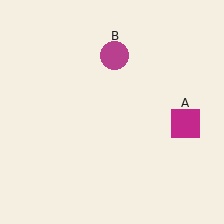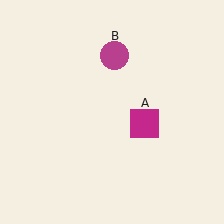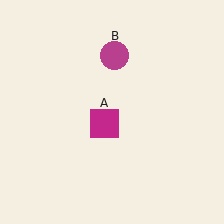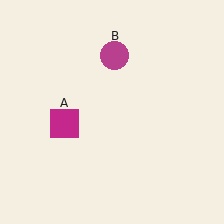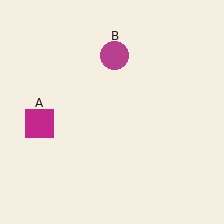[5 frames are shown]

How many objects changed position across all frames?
1 object changed position: magenta square (object A).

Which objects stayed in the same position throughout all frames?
Magenta circle (object B) remained stationary.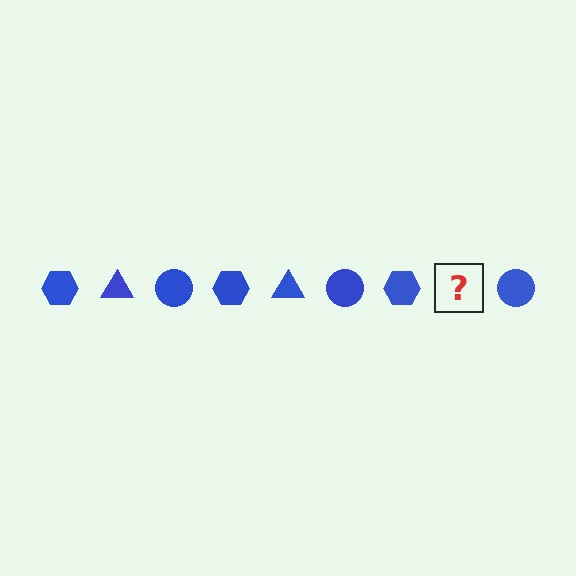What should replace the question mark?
The question mark should be replaced with a blue triangle.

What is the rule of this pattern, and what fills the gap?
The rule is that the pattern cycles through hexagon, triangle, circle shapes in blue. The gap should be filled with a blue triangle.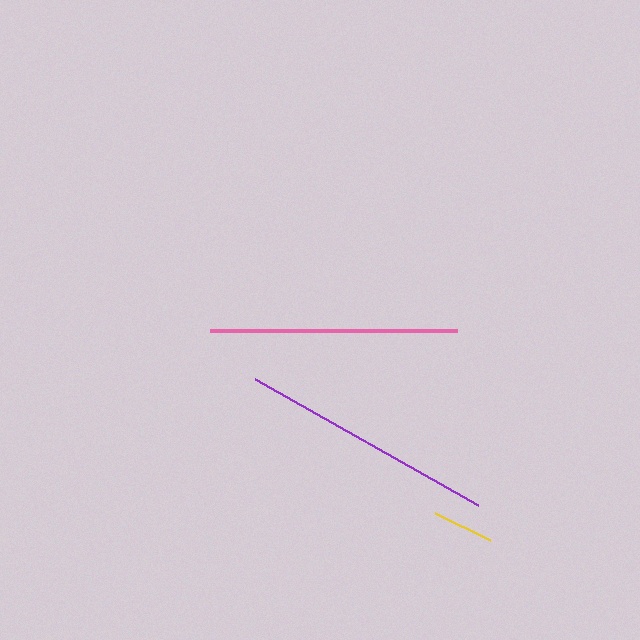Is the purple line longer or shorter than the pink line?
The purple line is longer than the pink line.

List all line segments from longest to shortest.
From longest to shortest: purple, pink, yellow.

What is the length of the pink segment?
The pink segment is approximately 248 pixels long.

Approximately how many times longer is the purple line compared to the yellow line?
The purple line is approximately 4.2 times the length of the yellow line.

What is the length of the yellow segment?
The yellow segment is approximately 61 pixels long.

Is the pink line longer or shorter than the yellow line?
The pink line is longer than the yellow line.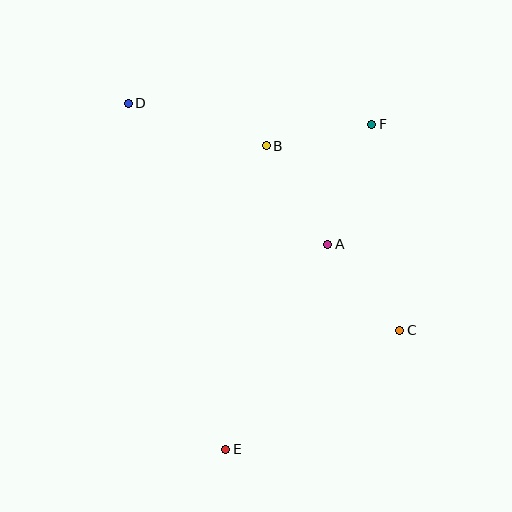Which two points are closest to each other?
Points B and F are closest to each other.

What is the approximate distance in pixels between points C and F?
The distance between C and F is approximately 208 pixels.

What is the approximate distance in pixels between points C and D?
The distance between C and D is approximately 354 pixels.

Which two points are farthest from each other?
Points D and E are farthest from each other.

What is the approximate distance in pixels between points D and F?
The distance between D and F is approximately 244 pixels.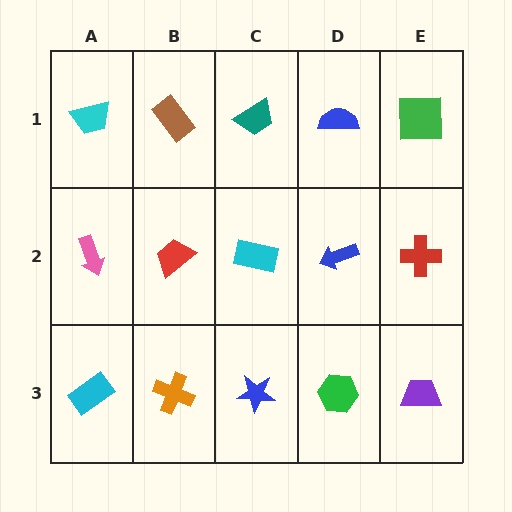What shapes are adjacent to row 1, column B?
A red trapezoid (row 2, column B), a cyan trapezoid (row 1, column A), a teal trapezoid (row 1, column C).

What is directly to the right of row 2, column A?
A red trapezoid.